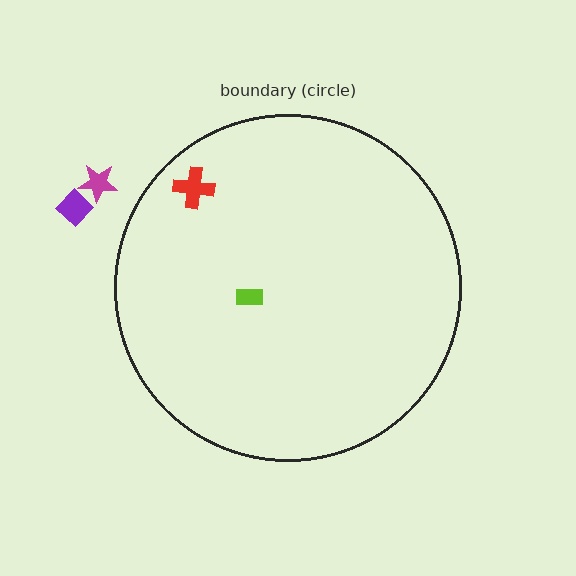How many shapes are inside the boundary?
2 inside, 2 outside.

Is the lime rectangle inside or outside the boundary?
Inside.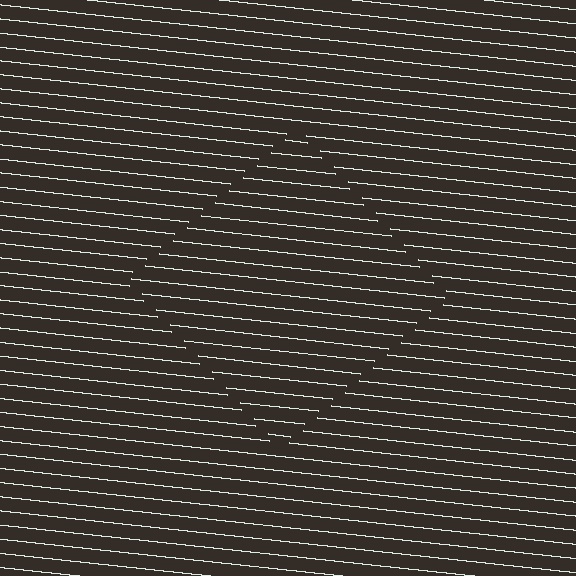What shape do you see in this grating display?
An illusory square. The interior of the shape contains the same grating, shifted by half a period — the contour is defined by the phase discontinuity where line-ends from the inner and outer gratings abut.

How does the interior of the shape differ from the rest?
The interior of the shape contains the same grating, shifted by half a period — the contour is defined by the phase discontinuity where line-ends from the inner and outer gratings abut.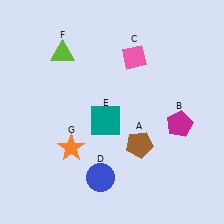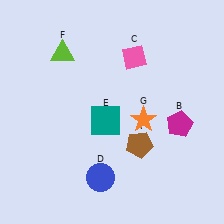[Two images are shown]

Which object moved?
The orange star (G) moved right.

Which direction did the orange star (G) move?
The orange star (G) moved right.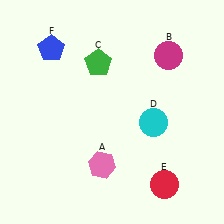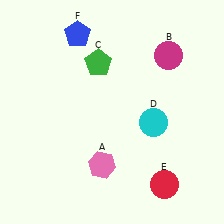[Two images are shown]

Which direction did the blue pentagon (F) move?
The blue pentagon (F) moved right.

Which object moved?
The blue pentagon (F) moved right.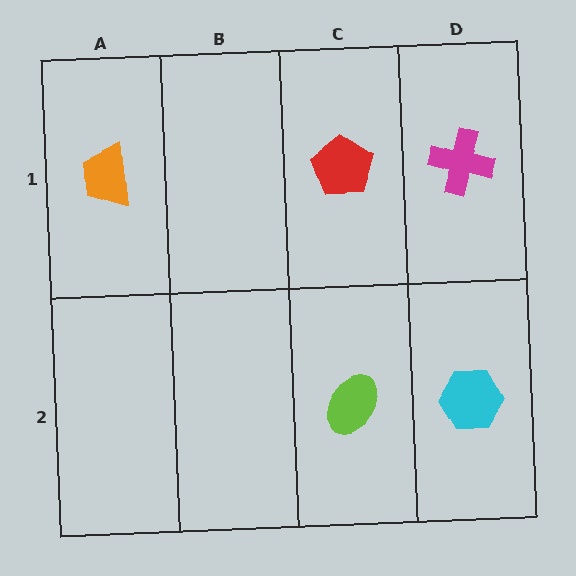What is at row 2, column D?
A cyan hexagon.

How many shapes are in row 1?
3 shapes.